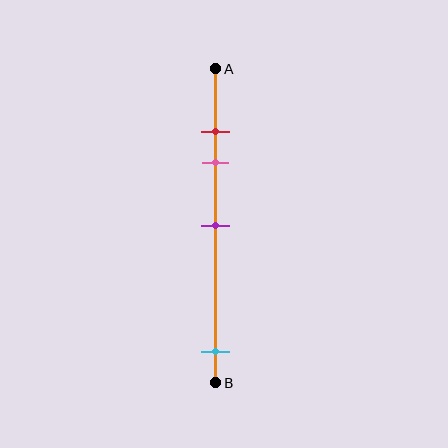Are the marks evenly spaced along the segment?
No, the marks are not evenly spaced.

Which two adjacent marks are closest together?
The red and pink marks are the closest adjacent pair.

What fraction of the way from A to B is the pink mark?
The pink mark is approximately 30% (0.3) of the way from A to B.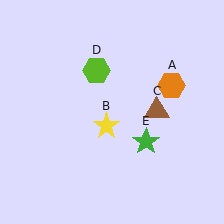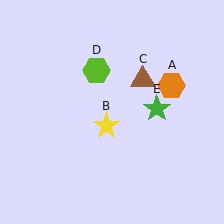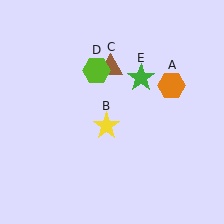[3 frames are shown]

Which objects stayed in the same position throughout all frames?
Orange hexagon (object A) and yellow star (object B) and lime hexagon (object D) remained stationary.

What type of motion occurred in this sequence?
The brown triangle (object C), green star (object E) rotated counterclockwise around the center of the scene.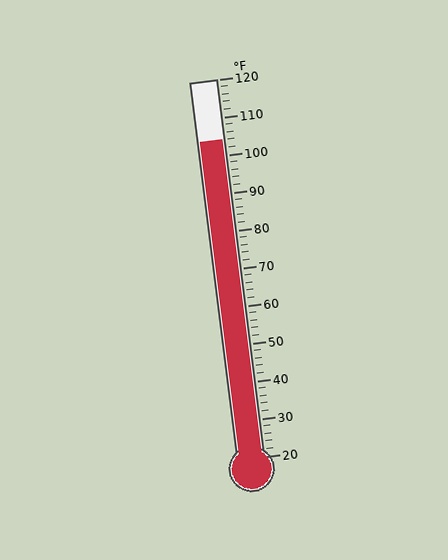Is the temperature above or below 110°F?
The temperature is below 110°F.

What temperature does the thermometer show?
The thermometer shows approximately 104°F.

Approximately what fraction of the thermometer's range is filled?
The thermometer is filled to approximately 85% of its range.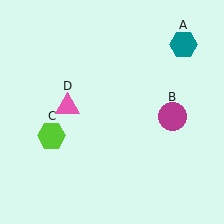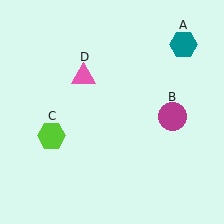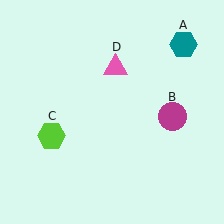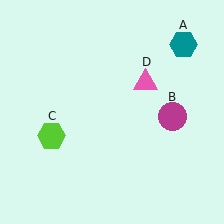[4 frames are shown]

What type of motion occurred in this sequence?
The pink triangle (object D) rotated clockwise around the center of the scene.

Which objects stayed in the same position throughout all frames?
Teal hexagon (object A) and magenta circle (object B) and lime hexagon (object C) remained stationary.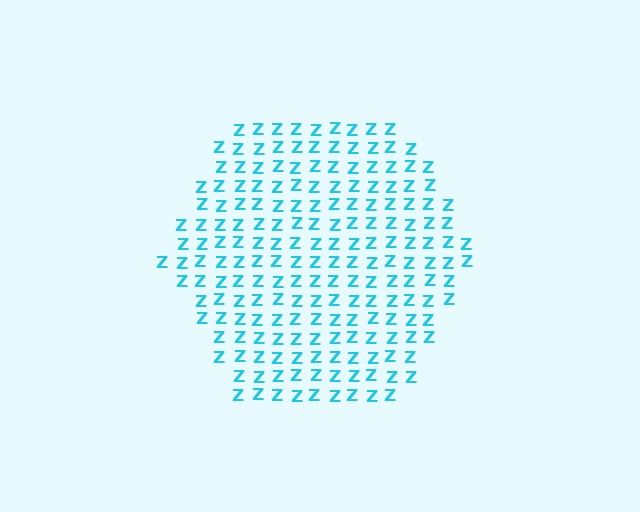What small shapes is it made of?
It is made of small letter Z's.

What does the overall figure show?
The overall figure shows a hexagon.